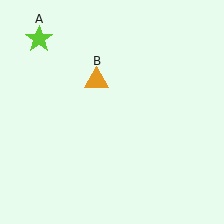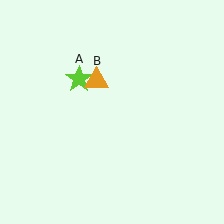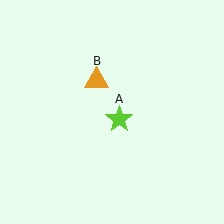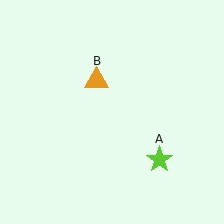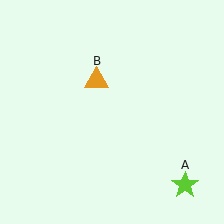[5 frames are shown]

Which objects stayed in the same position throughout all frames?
Orange triangle (object B) remained stationary.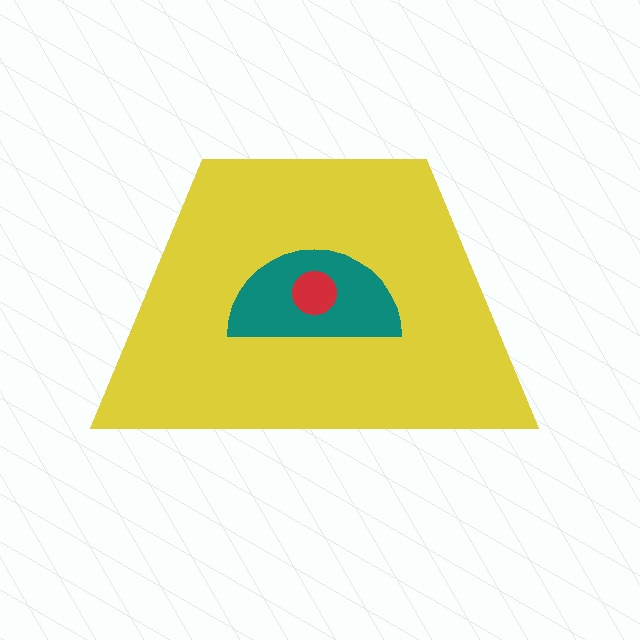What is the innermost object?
The red circle.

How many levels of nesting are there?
3.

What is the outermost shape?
The yellow trapezoid.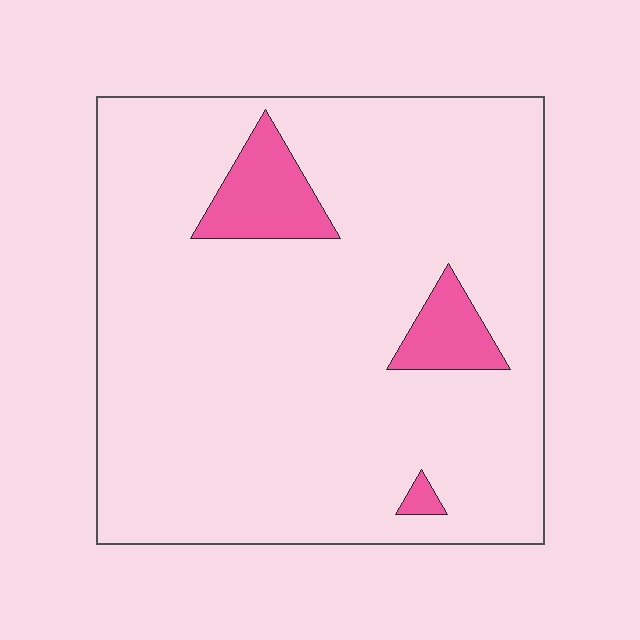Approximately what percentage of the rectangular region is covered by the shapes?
Approximately 10%.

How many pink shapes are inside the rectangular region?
3.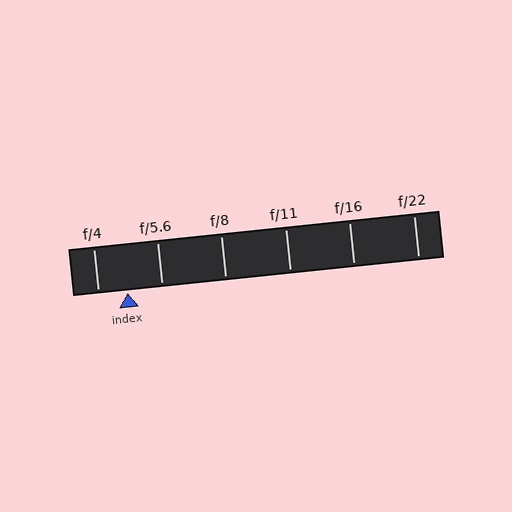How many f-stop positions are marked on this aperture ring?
There are 6 f-stop positions marked.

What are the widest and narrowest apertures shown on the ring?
The widest aperture shown is f/4 and the narrowest is f/22.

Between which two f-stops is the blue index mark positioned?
The index mark is between f/4 and f/5.6.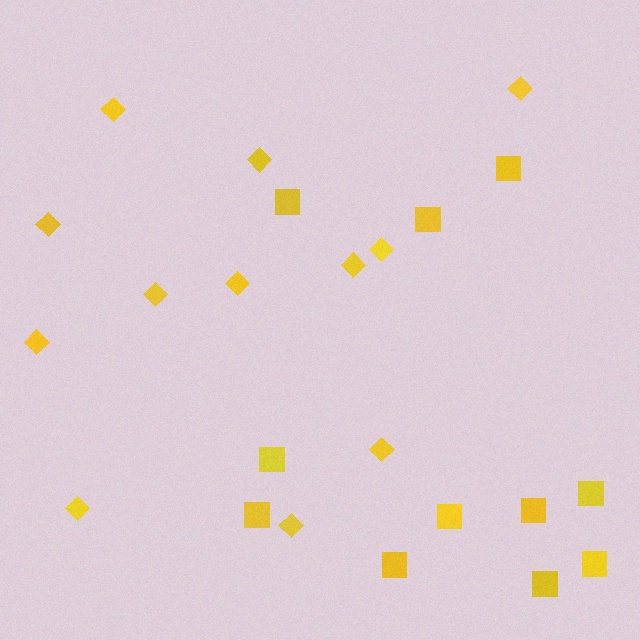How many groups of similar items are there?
There are 2 groups: one group of squares (11) and one group of diamonds (12).